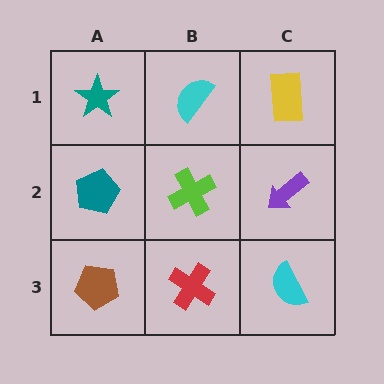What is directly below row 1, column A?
A teal pentagon.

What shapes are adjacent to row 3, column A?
A teal pentagon (row 2, column A), a red cross (row 3, column B).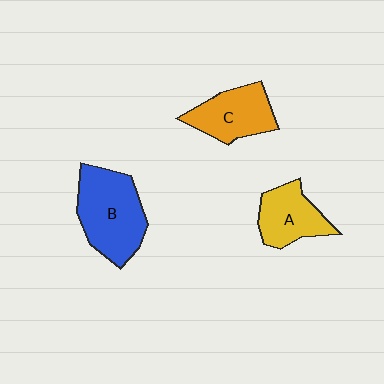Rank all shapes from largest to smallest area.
From largest to smallest: B (blue), C (orange), A (yellow).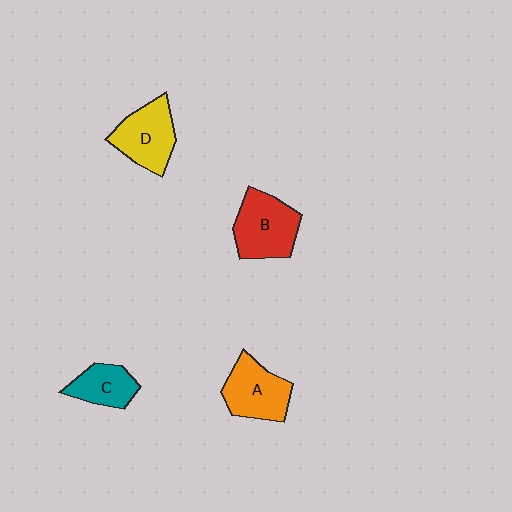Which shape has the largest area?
Shape B (red).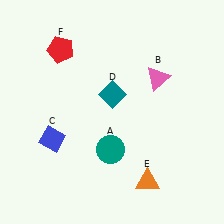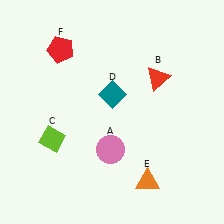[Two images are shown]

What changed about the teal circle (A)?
In Image 1, A is teal. In Image 2, it changed to pink.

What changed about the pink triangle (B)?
In Image 1, B is pink. In Image 2, it changed to red.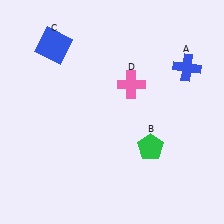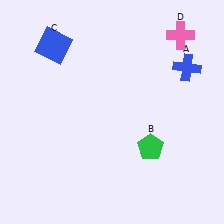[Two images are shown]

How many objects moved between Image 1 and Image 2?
1 object moved between the two images.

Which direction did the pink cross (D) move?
The pink cross (D) moved up.